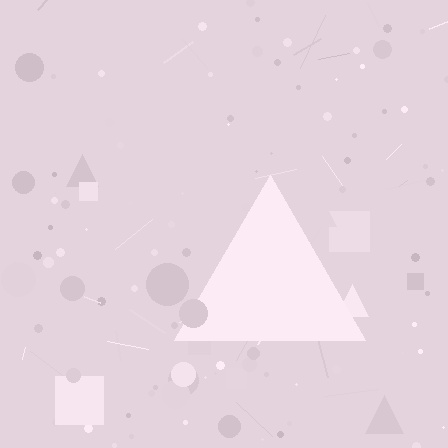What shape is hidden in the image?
A triangle is hidden in the image.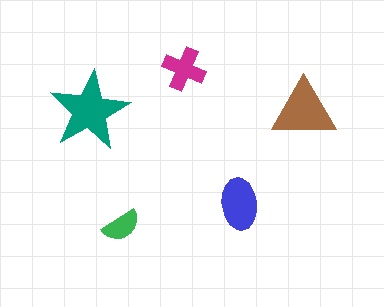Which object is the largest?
The teal star.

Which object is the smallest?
The green semicircle.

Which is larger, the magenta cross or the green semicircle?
The magenta cross.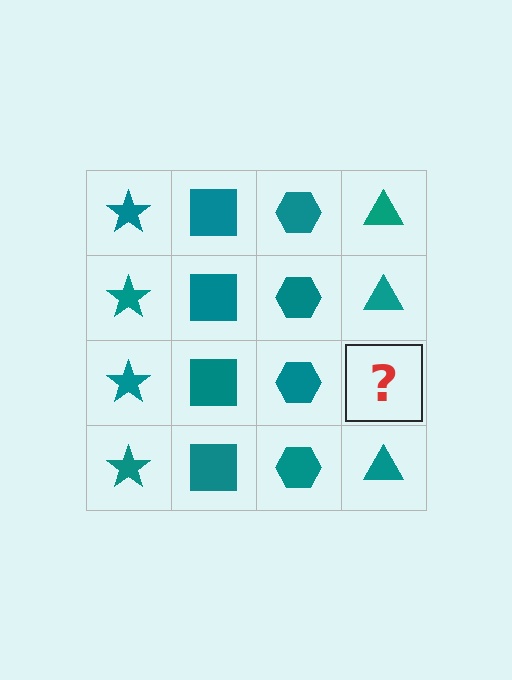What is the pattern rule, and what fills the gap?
The rule is that each column has a consistent shape. The gap should be filled with a teal triangle.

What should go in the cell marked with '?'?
The missing cell should contain a teal triangle.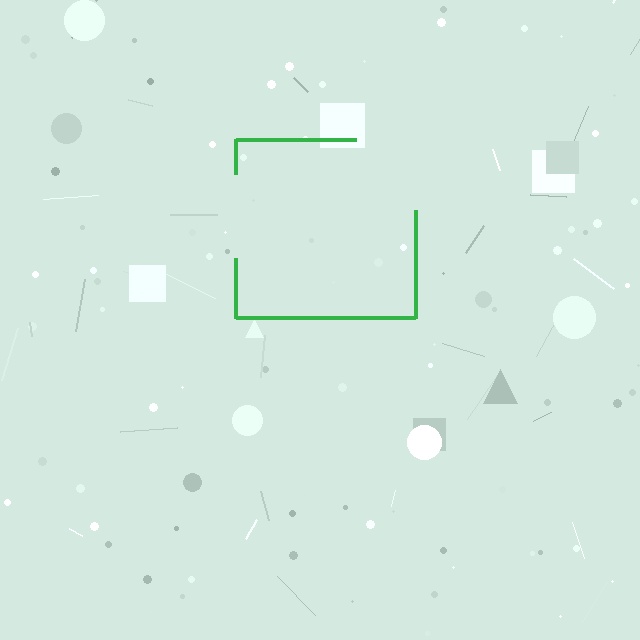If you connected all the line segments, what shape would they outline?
They would outline a square.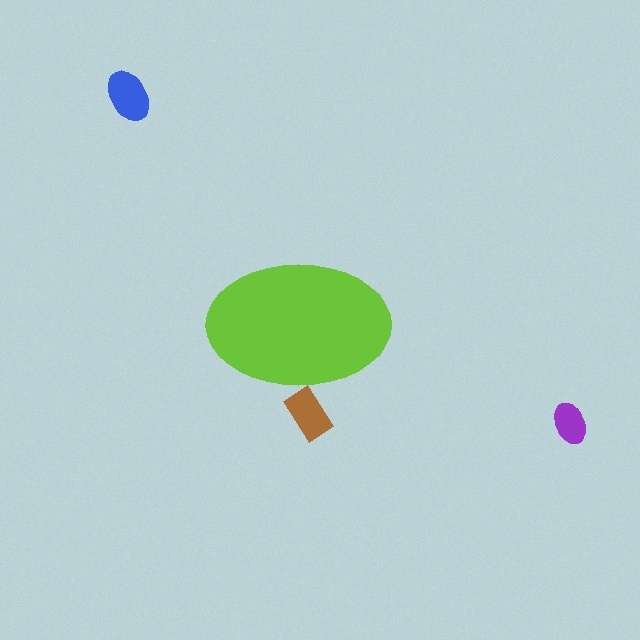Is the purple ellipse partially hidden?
No, the purple ellipse is fully visible.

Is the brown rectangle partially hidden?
Yes, the brown rectangle is partially hidden behind the lime ellipse.